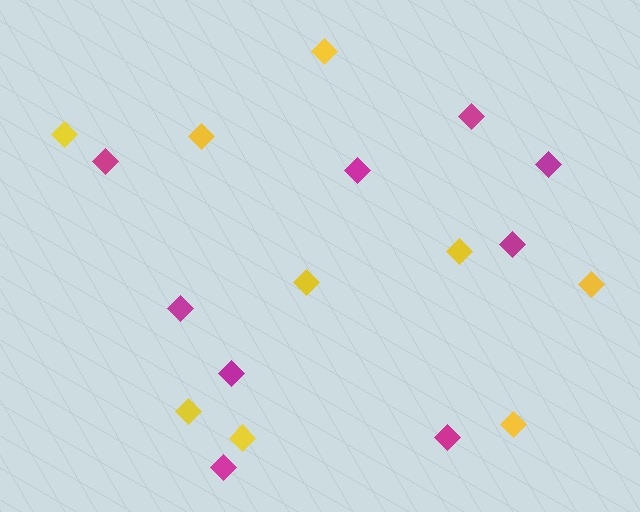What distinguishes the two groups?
There are 2 groups: one group of magenta diamonds (9) and one group of yellow diamonds (9).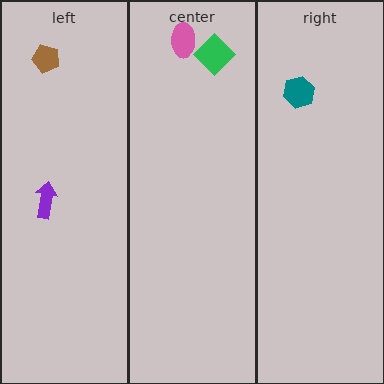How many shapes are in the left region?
2.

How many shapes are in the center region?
2.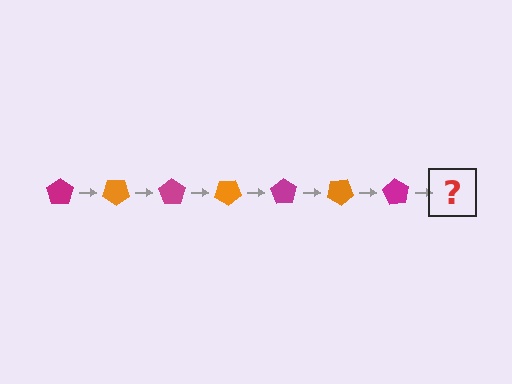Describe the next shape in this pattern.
It should be an orange pentagon, rotated 245 degrees from the start.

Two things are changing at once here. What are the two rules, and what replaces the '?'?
The two rules are that it rotates 35 degrees each step and the color cycles through magenta and orange. The '?' should be an orange pentagon, rotated 245 degrees from the start.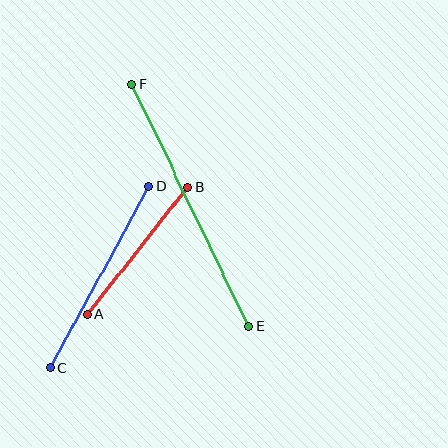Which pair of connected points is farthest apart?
Points E and F are farthest apart.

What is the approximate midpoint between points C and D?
The midpoint is at approximately (99, 277) pixels.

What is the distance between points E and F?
The distance is approximately 269 pixels.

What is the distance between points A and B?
The distance is approximately 162 pixels.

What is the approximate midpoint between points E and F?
The midpoint is at approximately (191, 206) pixels.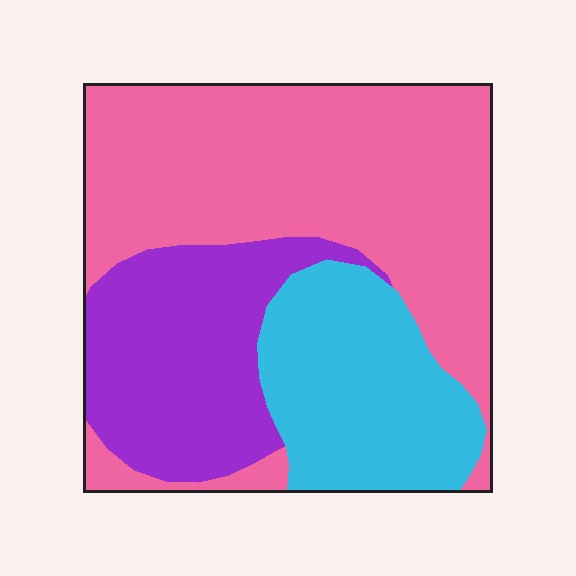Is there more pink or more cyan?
Pink.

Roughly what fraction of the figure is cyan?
Cyan takes up about one quarter (1/4) of the figure.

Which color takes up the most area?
Pink, at roughly 50%.